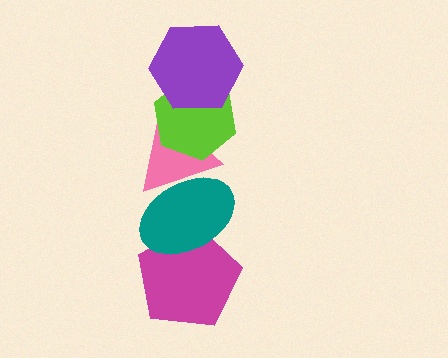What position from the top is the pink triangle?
The pink triangle is 3rd from the top.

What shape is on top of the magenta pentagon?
The teal ellipse is on top of the magenta pentagon.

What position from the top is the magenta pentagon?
The magenta pentagon is 5th from the top.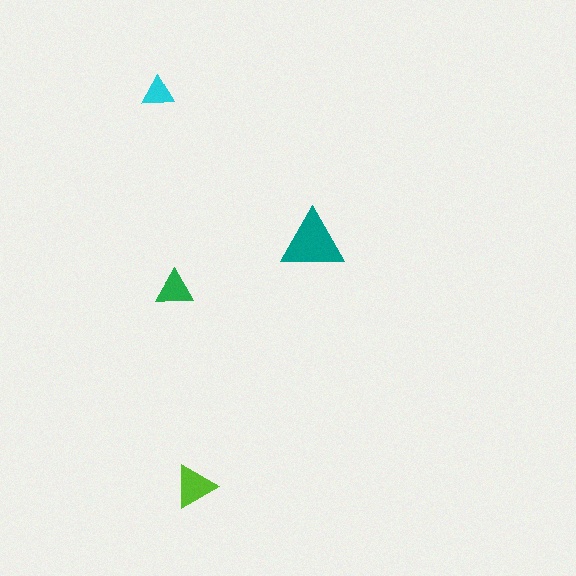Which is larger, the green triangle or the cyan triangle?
The green one.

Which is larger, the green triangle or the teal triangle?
The teal one.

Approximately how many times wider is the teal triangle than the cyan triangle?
About 2 times wider.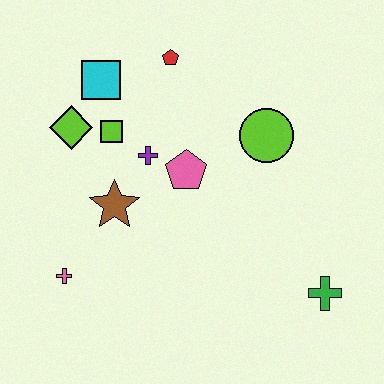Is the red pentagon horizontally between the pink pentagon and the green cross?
No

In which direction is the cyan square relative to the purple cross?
The cyan square is above the purple cross.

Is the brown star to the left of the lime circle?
Yes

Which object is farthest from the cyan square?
The green cross is farthest from the cyan square.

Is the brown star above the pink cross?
Yes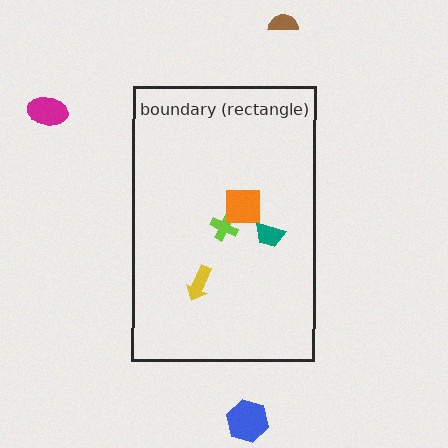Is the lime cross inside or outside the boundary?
Inside.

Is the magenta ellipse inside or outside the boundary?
Outside.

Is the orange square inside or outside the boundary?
Inside.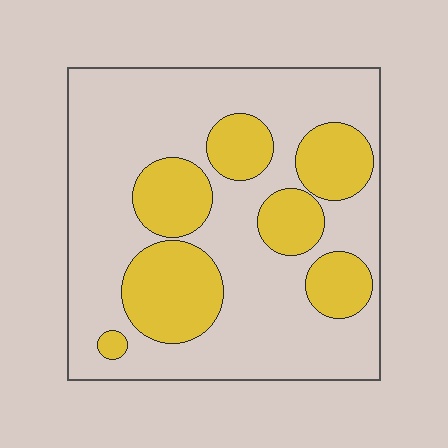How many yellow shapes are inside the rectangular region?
7.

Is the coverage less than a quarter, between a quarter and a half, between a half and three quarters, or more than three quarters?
Between a quarter and a half.